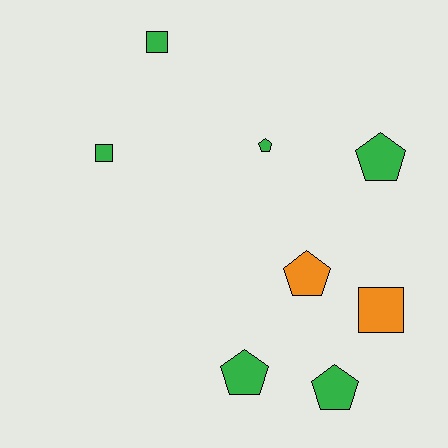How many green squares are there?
There are 2 green squares.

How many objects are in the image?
There are 8 objects.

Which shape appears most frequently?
Pentagon, with 5 objects.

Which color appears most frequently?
Green, with 6 objects.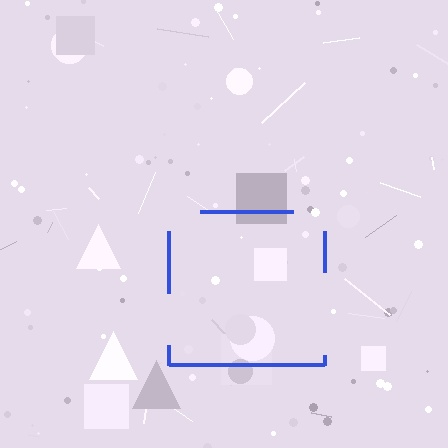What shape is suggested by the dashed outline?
The dashed outline suggests a square.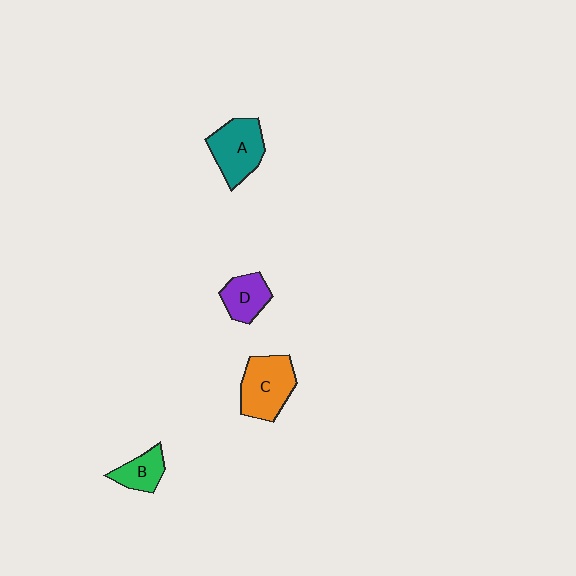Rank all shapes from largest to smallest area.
From largest to smallest: C (orange), A (teal), D (purple), B (green).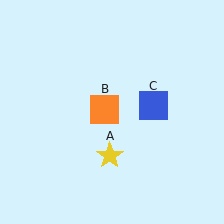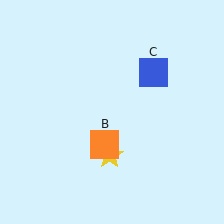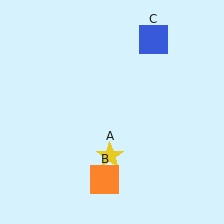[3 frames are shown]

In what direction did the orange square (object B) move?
The orange square (object B) moved down.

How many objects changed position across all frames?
2 objects changed position: orange square (object B), blue square (object C).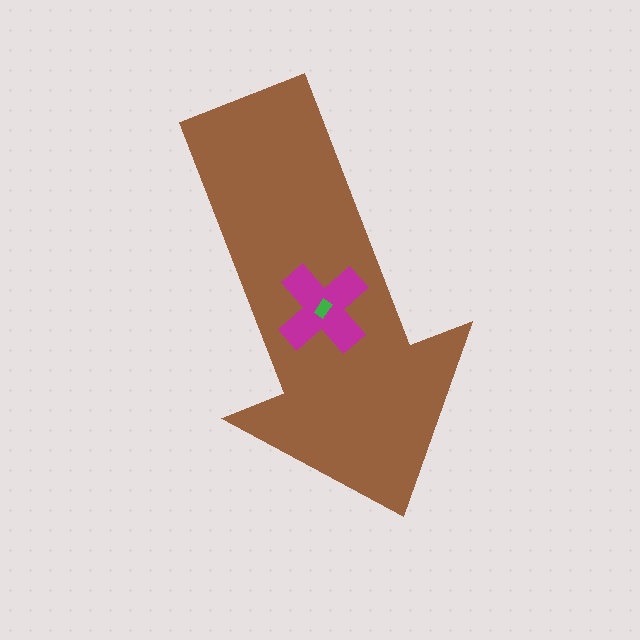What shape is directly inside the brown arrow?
The magenta cross.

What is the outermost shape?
The brown arrow.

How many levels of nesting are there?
3.